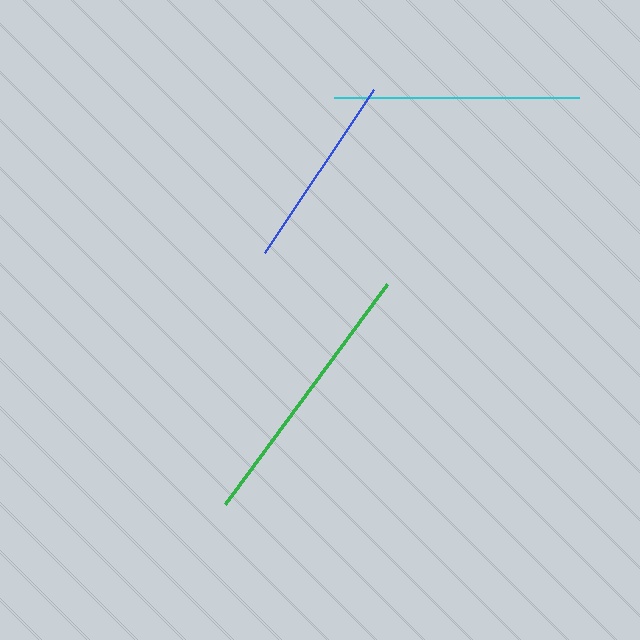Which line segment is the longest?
The green line is the longest at approximately 273 pixels.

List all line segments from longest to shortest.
From longest to shortest: green, cyan, blue.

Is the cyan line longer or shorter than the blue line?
The cyan line is longer than the blue line.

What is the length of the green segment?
The green segment is approximately 273 pixels long.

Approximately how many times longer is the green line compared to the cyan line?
The green line is approximately 1.1 times the length of the cyan line.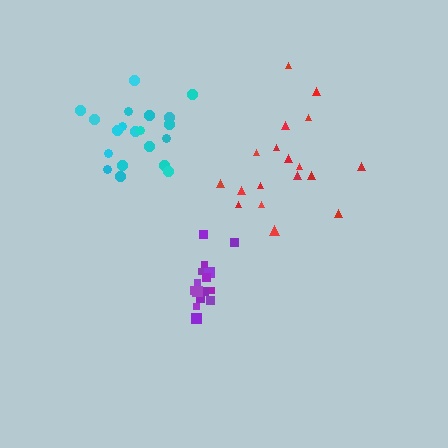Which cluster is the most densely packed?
Purple.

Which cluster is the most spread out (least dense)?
Red.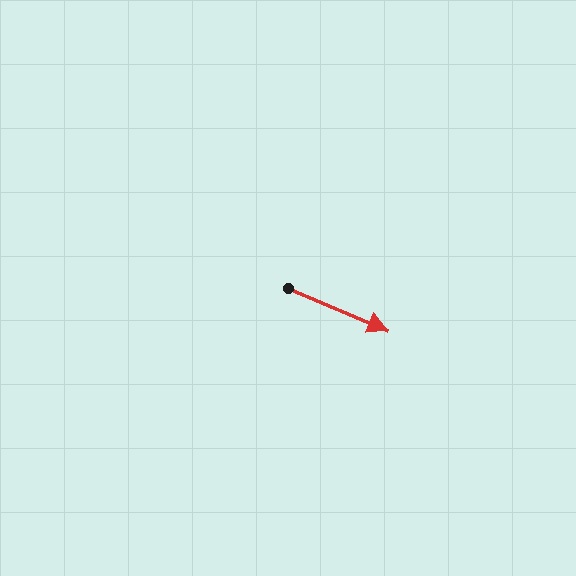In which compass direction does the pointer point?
Southeast.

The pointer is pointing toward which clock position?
Roughly 4 o'clock.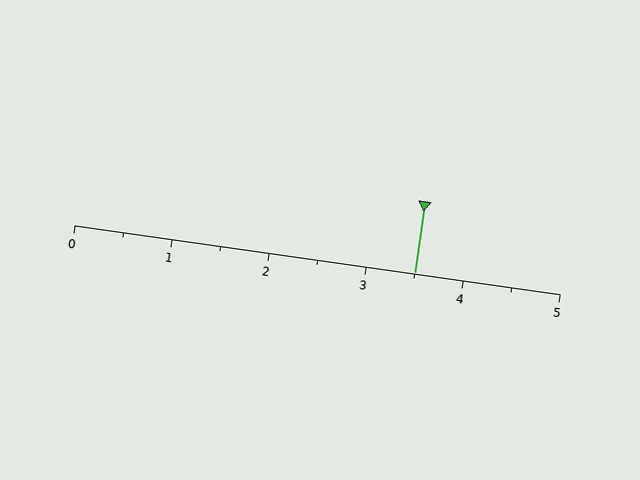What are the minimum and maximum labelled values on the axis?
The axis runs from 0 to 5.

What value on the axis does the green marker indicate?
The marker indicates approximately 3.5.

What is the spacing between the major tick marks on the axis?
The major ticks are spaced 1 apart.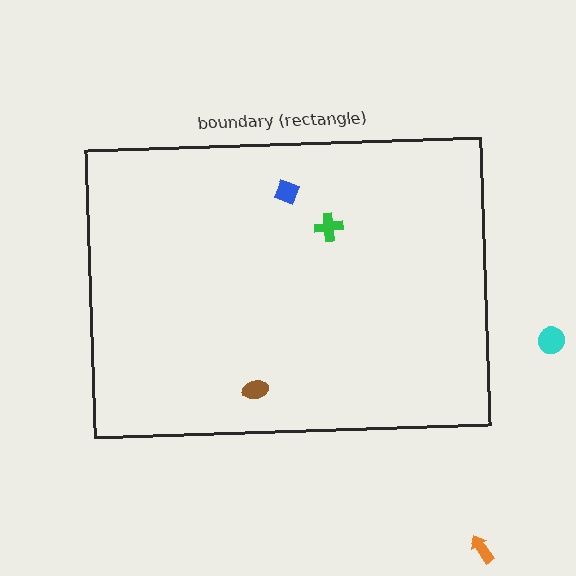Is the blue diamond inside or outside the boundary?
Inside.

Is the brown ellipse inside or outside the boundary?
Inside.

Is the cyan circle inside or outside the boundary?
Outside.